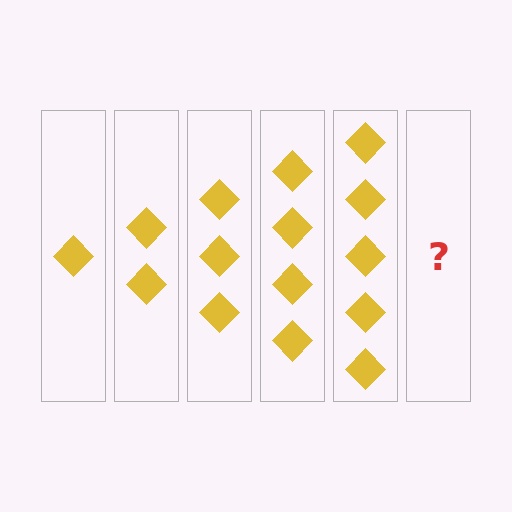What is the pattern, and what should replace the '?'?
The pattern is that each step adds one more diamond. The '?' should be 6 diamonds.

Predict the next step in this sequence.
The next step is 6 diamonds.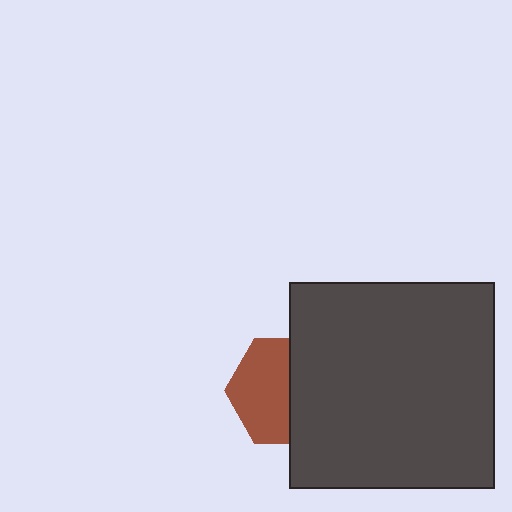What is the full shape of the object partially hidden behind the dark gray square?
The partially hidden object is a brown hexagon.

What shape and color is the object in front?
The object in front is a dark gray square.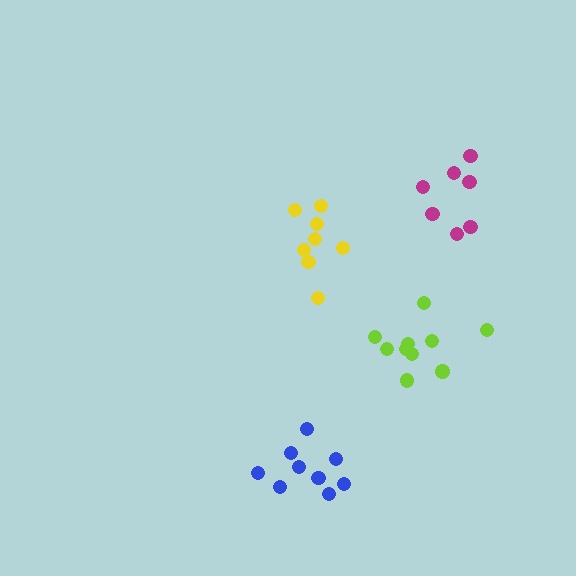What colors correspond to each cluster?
The clusters are colored: yellow, blue, lime, magenta.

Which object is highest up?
The magenta cluster is topmost.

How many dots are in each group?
Group 1: 9 dots, Group 2: 9 dots, Group 3: 10 dots, Group 4: 7 dots (35 total).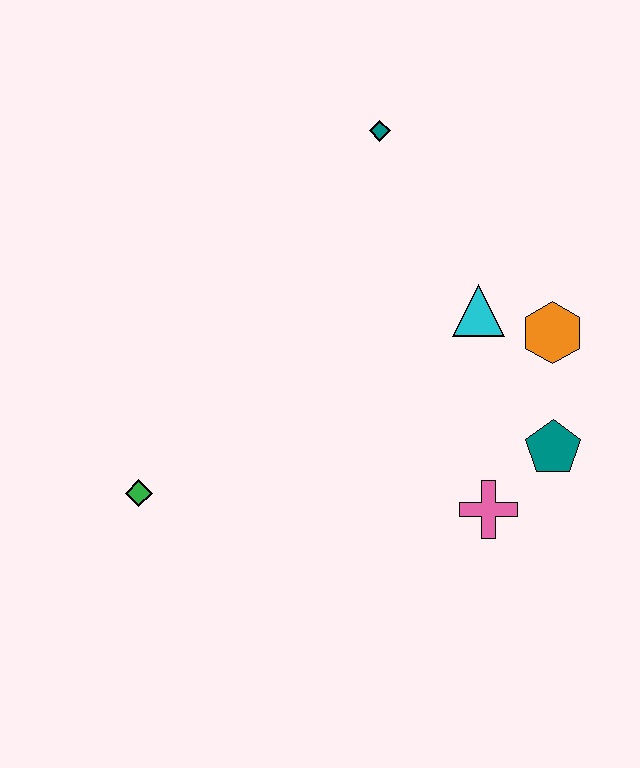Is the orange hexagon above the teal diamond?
No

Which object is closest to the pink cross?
The teal pentagon is closest to the pink cross.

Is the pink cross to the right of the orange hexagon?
No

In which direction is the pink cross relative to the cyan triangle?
The pink cross is below the cyan triangle.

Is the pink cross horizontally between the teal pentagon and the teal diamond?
Yes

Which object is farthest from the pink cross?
The teal diamond is farthest from the pink cross.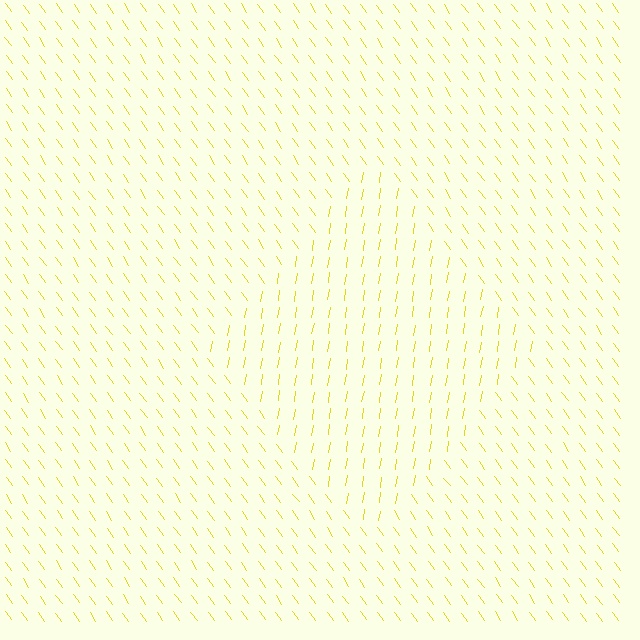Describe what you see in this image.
The image is filled with small yellow line segments. A diamond region in the image has lines oriented differently from the surrounding lines, creating a visible texture boundary.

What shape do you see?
I see a diamond.